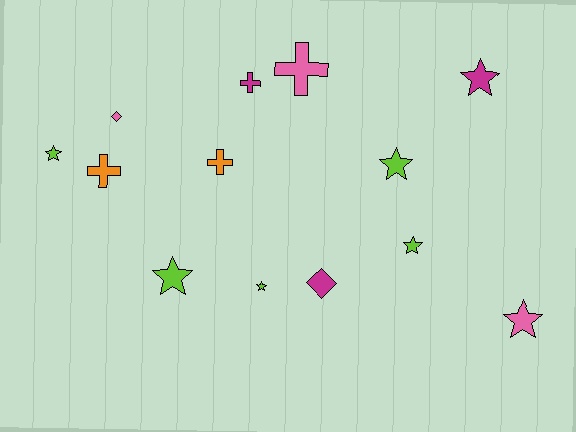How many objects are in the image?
There are 13 objects.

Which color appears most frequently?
Lime, with 5 objects.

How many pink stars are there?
There is 1 pink star.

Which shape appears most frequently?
Star, with 7 objects.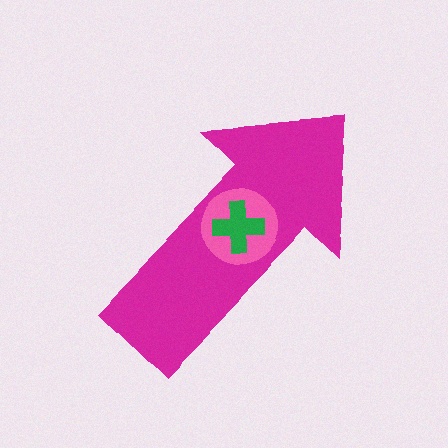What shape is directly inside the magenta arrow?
The pink circle.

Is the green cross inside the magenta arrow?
Yes.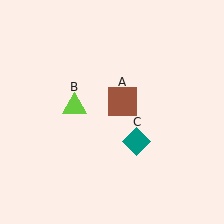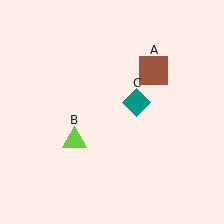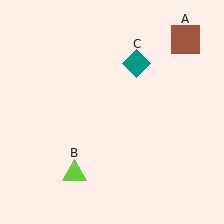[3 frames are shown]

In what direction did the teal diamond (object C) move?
The teal diamond (object C) moved up.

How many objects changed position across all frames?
3 objects changed position: brown square (object A), lime triangle (object B), teal diamond (object C).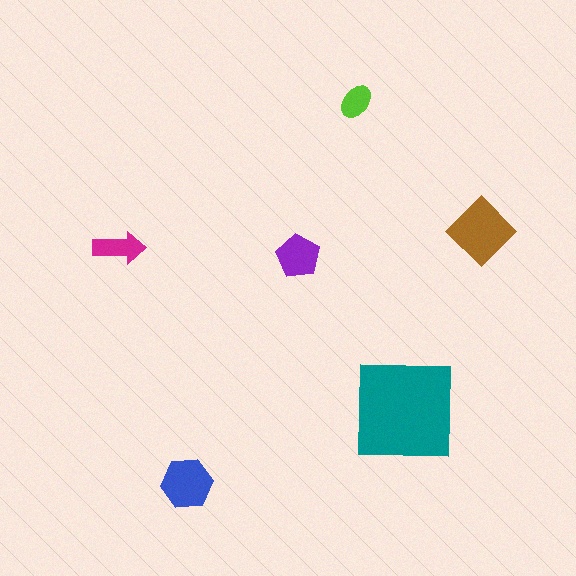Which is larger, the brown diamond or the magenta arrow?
The brown diamond.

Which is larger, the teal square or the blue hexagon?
The teal square.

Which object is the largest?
The teal square.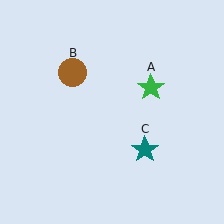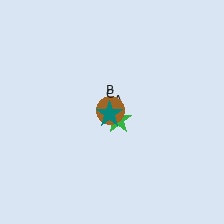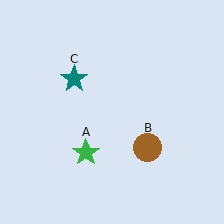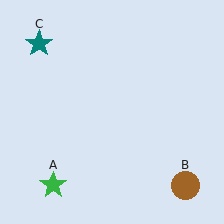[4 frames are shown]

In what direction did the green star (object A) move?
The green star (object A) moved down and to the left.